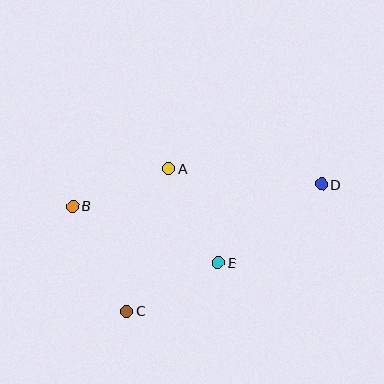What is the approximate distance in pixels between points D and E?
The distance between D and E is approximately 129 pixels.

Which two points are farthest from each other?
Points B and D are farthest from each other.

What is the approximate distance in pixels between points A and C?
The distance between A and C is approximately 149 pixels.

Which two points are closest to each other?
Points A and B are closest to each other.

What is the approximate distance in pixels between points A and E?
The distance between A and E is approximately 107 pixels.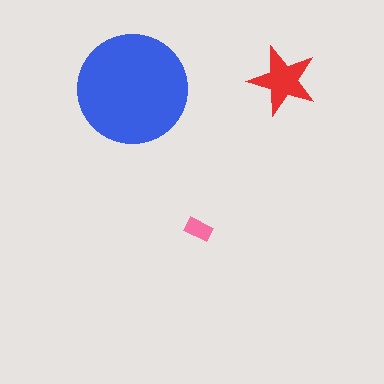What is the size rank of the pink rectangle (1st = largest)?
3rd.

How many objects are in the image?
There are 3 objects in the image.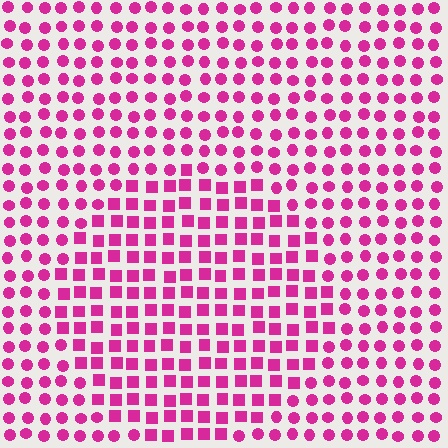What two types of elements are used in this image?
The image uses squares inside the circle region and circles outside it.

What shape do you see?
I see a circle.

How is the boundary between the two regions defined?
The boundary is defined by a change in element shape: squares inside vs. circles outside. All elements share the same color and spacing.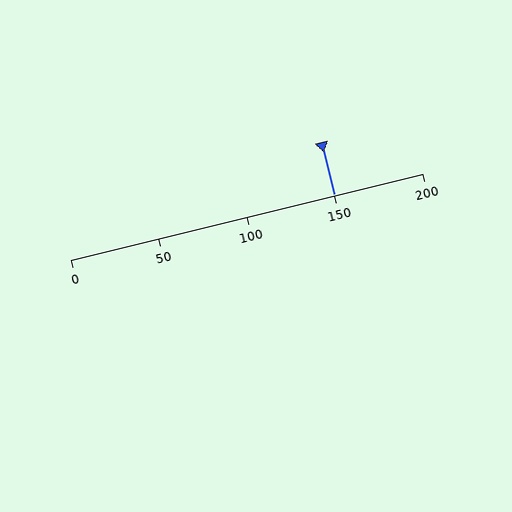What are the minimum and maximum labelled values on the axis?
The axis runs from 0 to 200.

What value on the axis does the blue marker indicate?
The marker indicates approximately 150.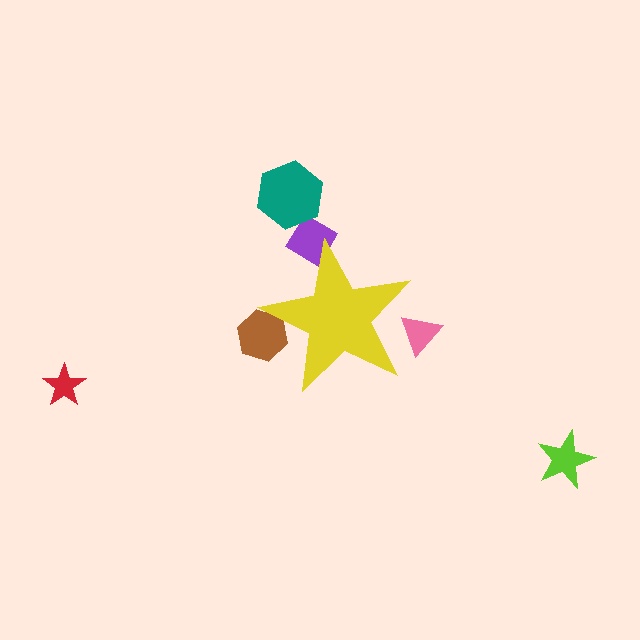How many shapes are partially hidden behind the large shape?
3 shapes are partially hidden.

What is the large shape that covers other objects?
A yellow star.